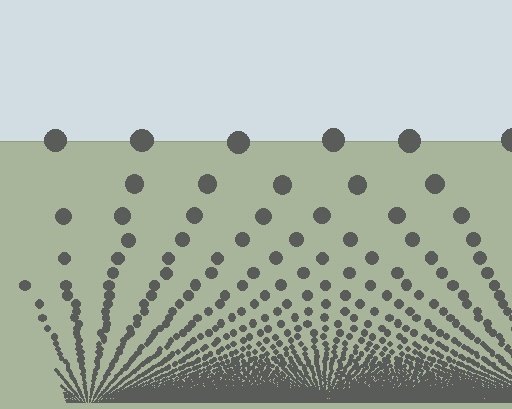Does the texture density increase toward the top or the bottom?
Density increases toward the bottom.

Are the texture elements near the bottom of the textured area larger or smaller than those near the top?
Smaller. The gradient is inverted — elements near the bottom are smaller and denser.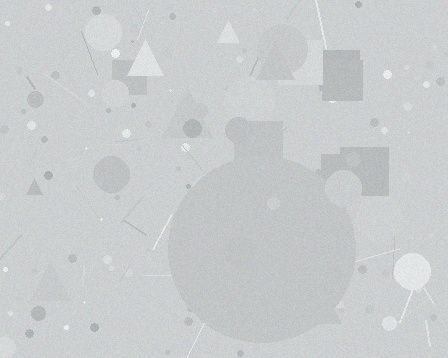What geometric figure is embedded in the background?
A circle is embedded in the background.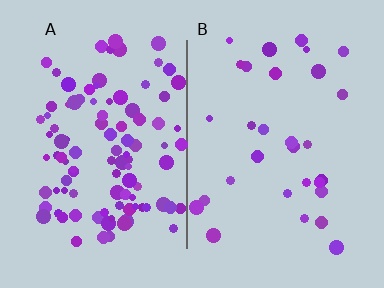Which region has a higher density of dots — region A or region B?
A (the left).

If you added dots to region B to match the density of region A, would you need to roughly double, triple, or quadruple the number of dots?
Approximately triple.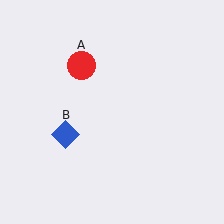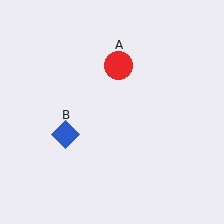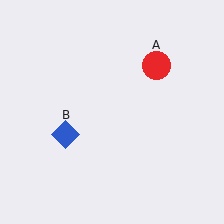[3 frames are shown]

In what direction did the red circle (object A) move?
The red circle (object A) moved right.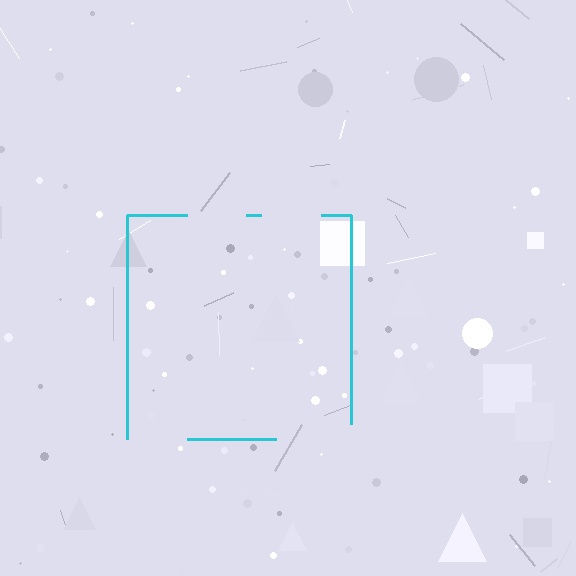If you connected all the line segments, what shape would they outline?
They would outline a square.